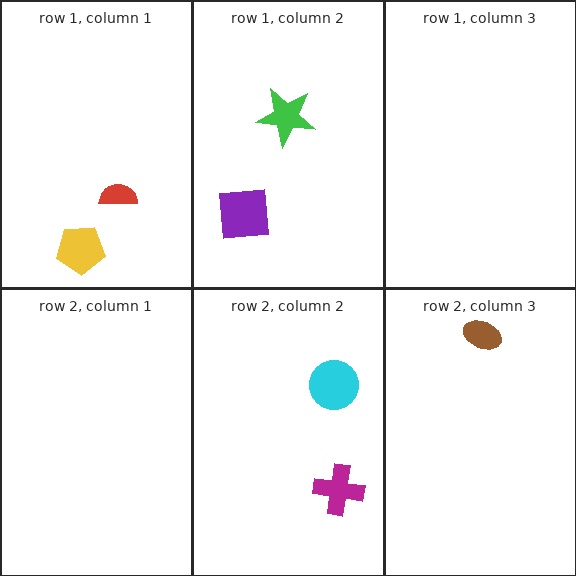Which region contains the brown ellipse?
The row 2, column 3 region.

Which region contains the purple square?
The row 1, column 2 region.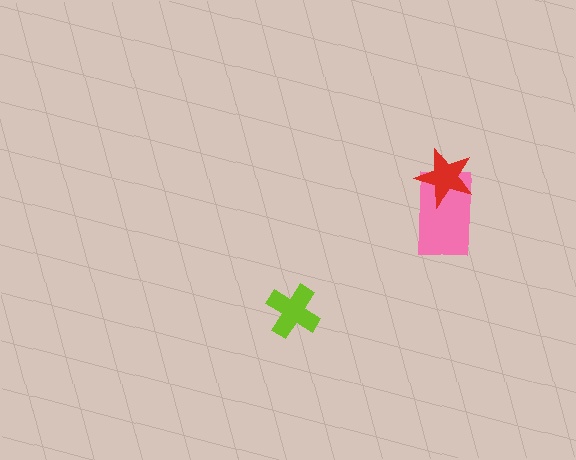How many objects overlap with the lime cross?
0 objects overlap with the lime cross.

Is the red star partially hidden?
No, no other shape covers it.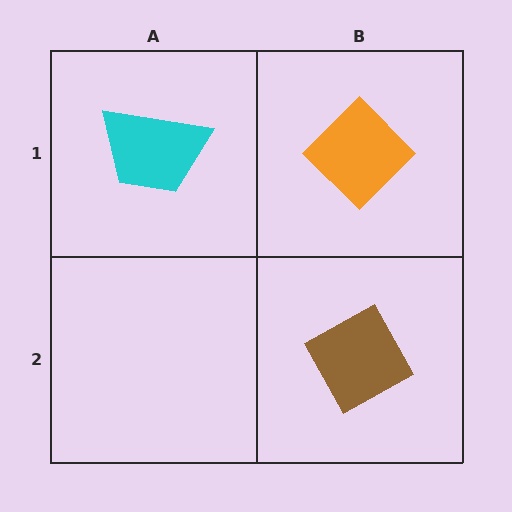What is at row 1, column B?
An orange diamond.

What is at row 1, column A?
A cyan trapezoid.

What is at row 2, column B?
A brown diamond.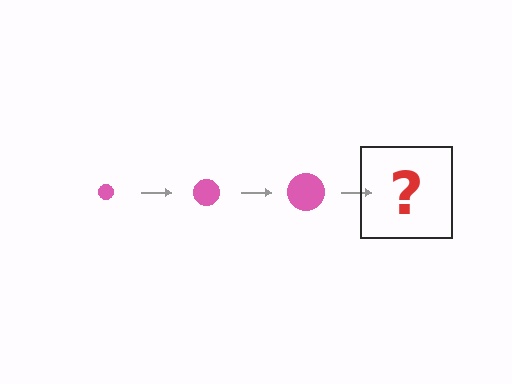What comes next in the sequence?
The next element should be a pink circle, larger than the previous one.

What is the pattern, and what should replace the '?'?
The pattern is that the circle gets progressively larger each step. The '?' should be a pink circle, larger than the previous one.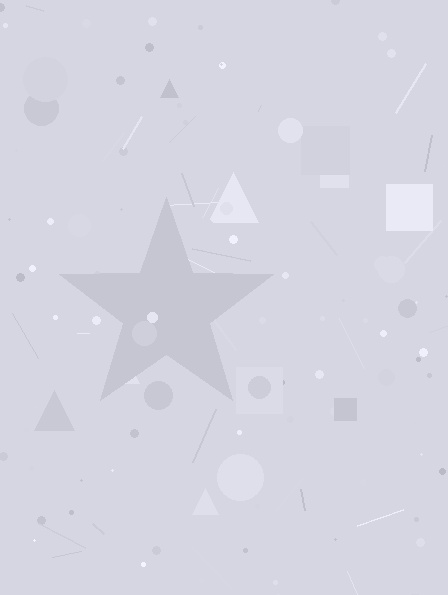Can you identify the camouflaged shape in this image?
The camouflaged shape is a star.